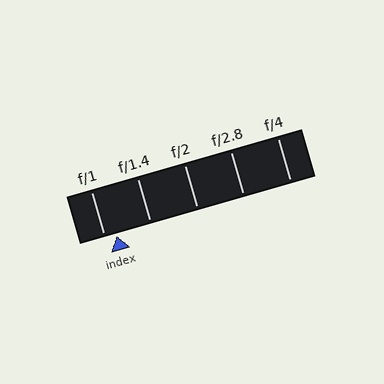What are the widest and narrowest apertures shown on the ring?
The widest aperture shown is f/1 and the narrowest is f/4.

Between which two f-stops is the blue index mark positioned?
The index mark is between f/1 and f/1.4.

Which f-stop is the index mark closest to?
The index mark is closest to f/1.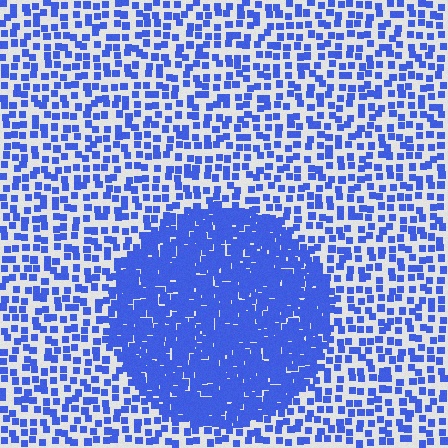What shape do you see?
I see a circle.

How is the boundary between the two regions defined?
The boundary is defined by a change in element density (approximately 2.8x ratio). All elements are the same color, size, and shape.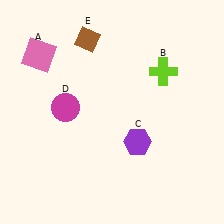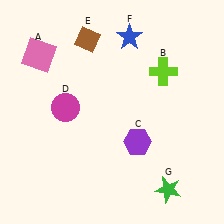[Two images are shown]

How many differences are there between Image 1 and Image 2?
There are 2 differences between the two images.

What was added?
A blue star (F), a green star (G) were added in Image 2.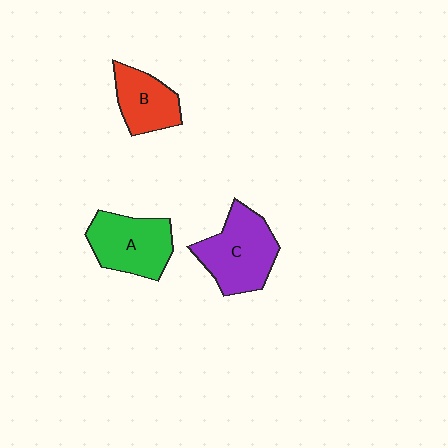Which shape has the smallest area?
Shape B (red).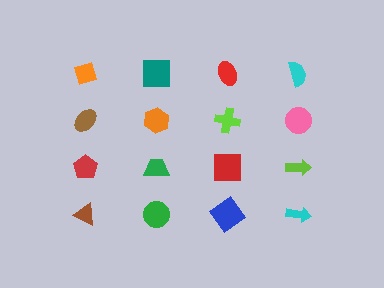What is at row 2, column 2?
An orange hexagon.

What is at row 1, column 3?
A red ellipse.